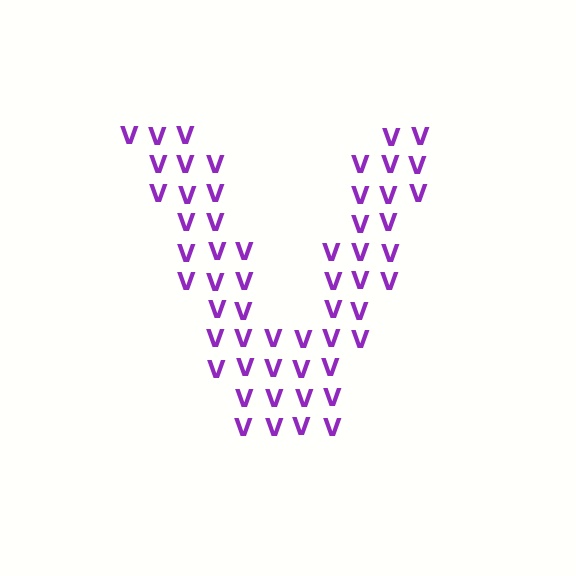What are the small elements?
The small elements are letter V's.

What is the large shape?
The large shape is the letter V.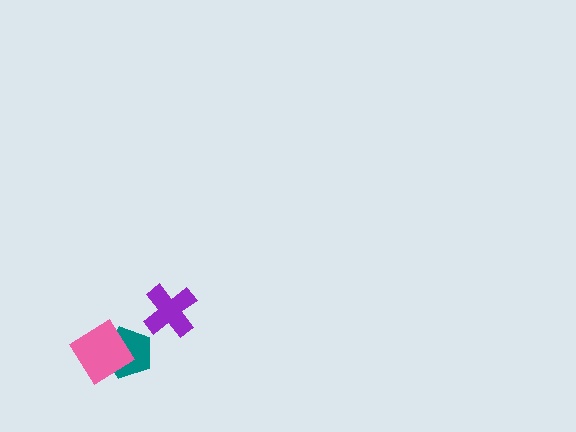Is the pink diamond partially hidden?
No, no other shape covers it.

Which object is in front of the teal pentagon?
The pink diamond is in front of the teal pentagon.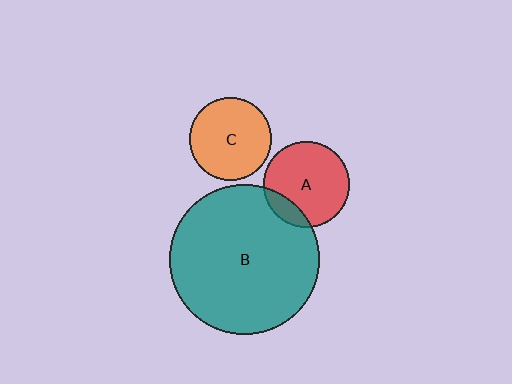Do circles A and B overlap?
Yes.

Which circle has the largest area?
Circle B (teal).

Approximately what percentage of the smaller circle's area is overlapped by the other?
Approximately 15%.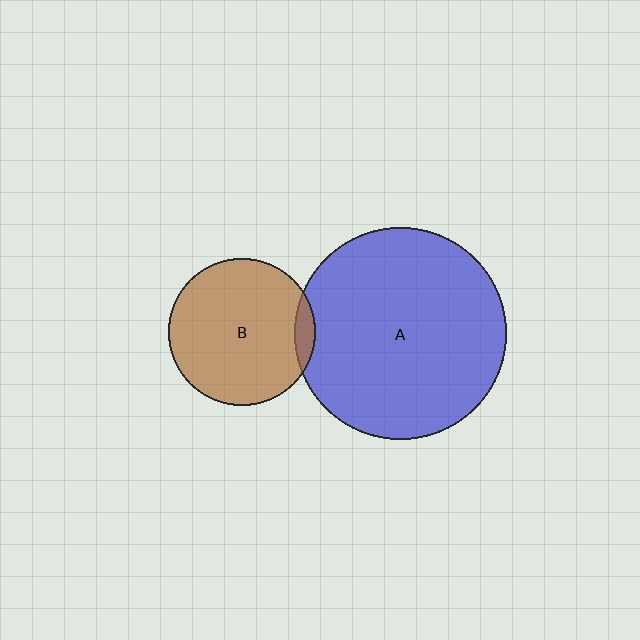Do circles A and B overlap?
Yes.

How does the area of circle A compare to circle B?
Approximately 2.1 times.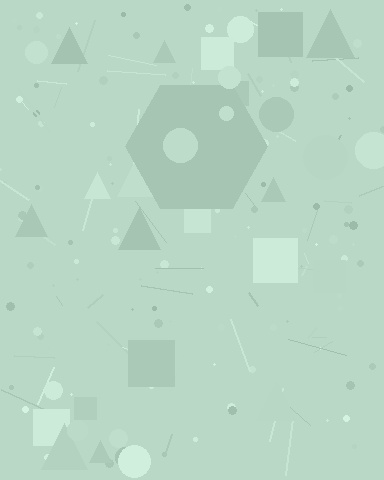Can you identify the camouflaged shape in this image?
The camouflaged shape is a hexagon.